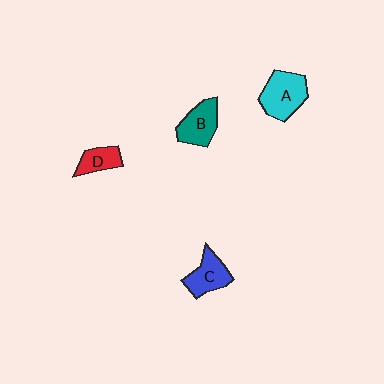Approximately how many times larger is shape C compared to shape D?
Approximately 1.4 times.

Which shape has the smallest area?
Shape D (red).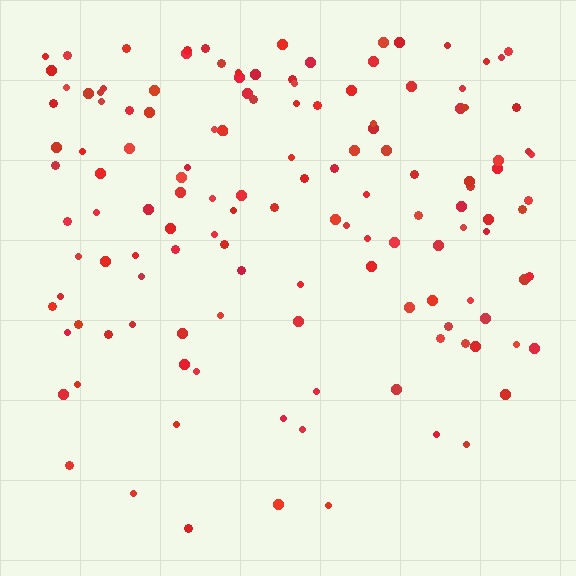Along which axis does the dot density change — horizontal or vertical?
Vertical.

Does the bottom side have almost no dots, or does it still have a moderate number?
Still a moderate number, just noticeably fewer than the top.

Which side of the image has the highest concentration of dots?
The top.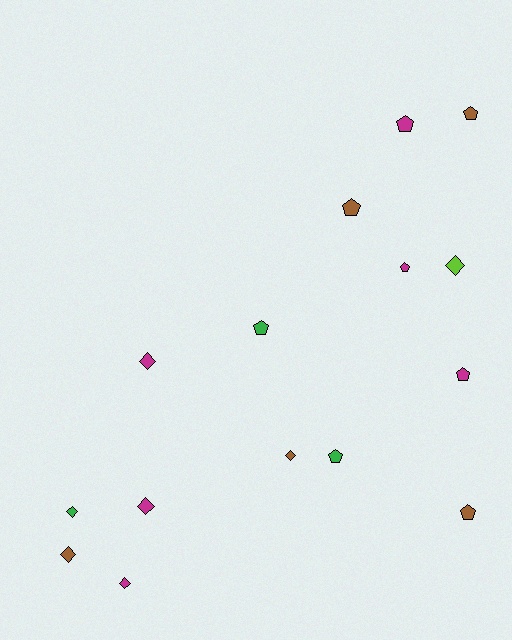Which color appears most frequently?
Magenta, with 6 objects.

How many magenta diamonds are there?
There are 3 magenta diamonds.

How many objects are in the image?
There are 15 objects.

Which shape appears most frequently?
Pentagon, with 8 objects.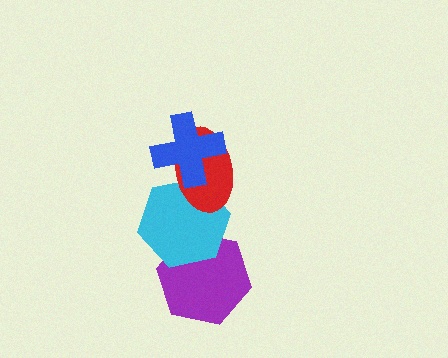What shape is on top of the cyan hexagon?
The red ellipse is on top of the cyan hexagon.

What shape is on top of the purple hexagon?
The cyan hexagon is on top of the purple hexagon.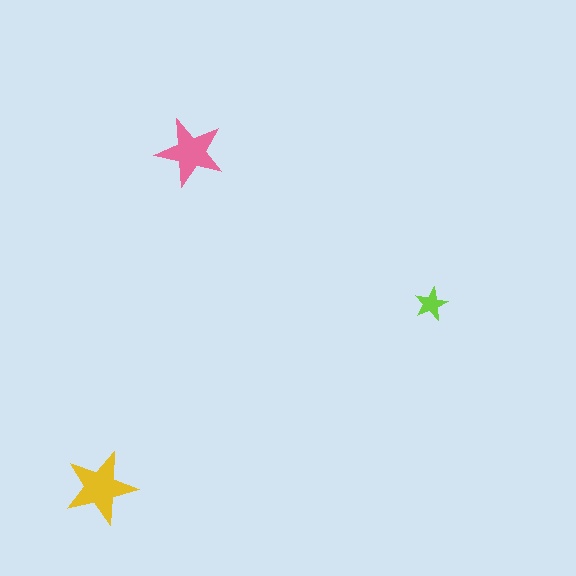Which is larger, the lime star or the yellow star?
The yellow one.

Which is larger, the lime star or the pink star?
The pink one.